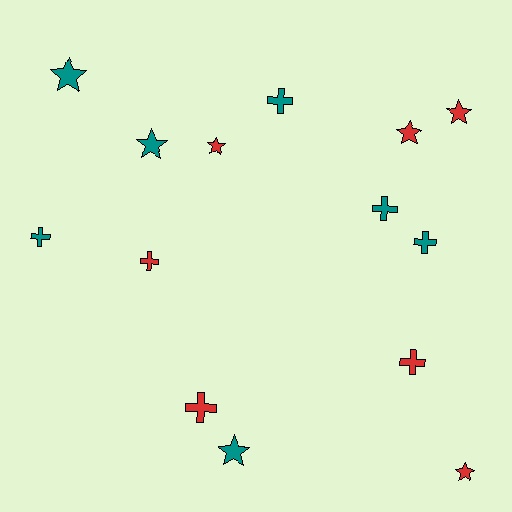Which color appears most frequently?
Teal, with 7 objects.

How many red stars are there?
There are 4 red stars.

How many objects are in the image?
There are 14 objects.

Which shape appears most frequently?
Star, with 7 objects.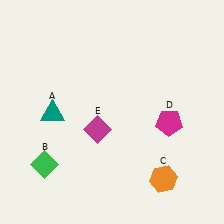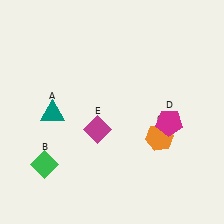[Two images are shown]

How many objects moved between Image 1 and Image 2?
1 object moved between the two images.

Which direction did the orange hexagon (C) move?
The orange hexagon (C) moved up.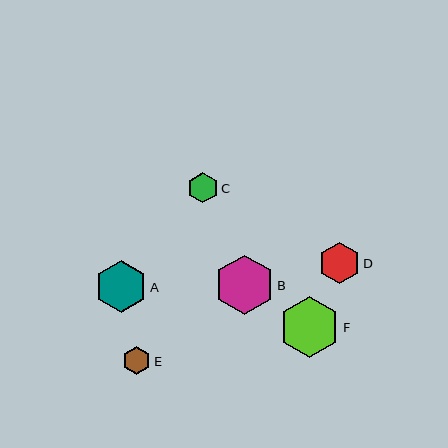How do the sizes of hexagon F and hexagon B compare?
Hexagon F and hexagon B are approximately the same size.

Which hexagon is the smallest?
Hexagon E is the smallest with a size of approximately 29 pixels.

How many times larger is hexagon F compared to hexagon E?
Hexagon F is approximately 2.1 times the size of hexagon E.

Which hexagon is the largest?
Hexagon F is the largest with a size of approximately 61 pixels.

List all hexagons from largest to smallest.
From largest to smallest: F, B, A, D, C, E.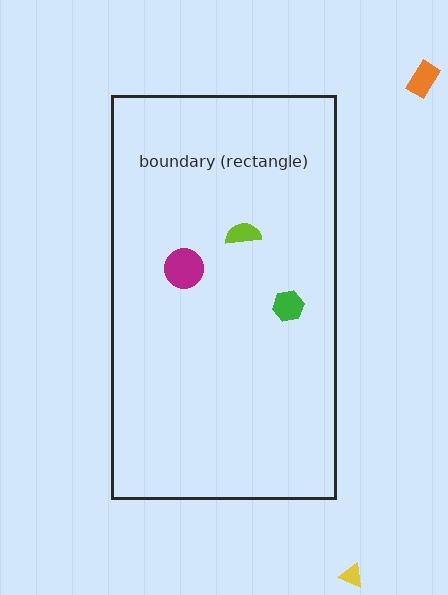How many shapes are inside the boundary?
3 inside, 2 outside.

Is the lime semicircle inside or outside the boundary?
Inside.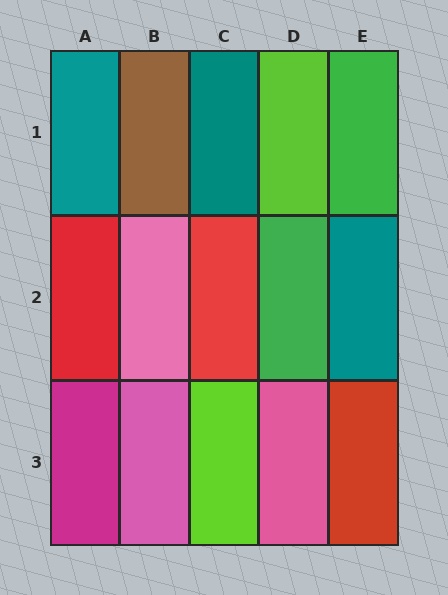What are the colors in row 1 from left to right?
Teal, brown, teal, lime, green.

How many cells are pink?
3 cells are pink.